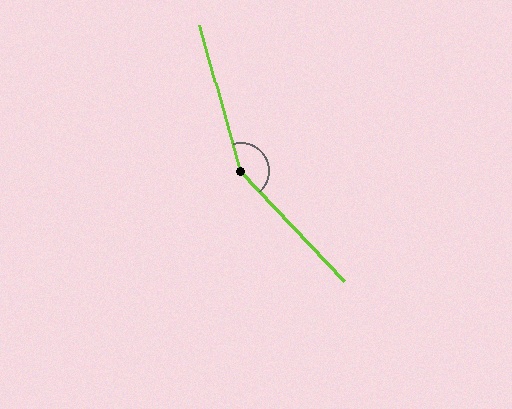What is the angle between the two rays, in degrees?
Approximately 152 degrees.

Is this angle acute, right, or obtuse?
It is obtuse.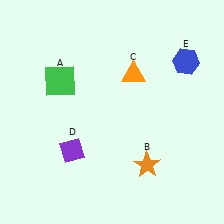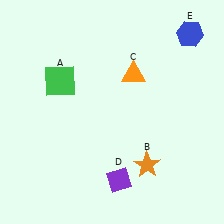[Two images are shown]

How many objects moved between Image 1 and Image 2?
2 objects moved between the two images.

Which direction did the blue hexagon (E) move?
The blue hexagon (E) moved up.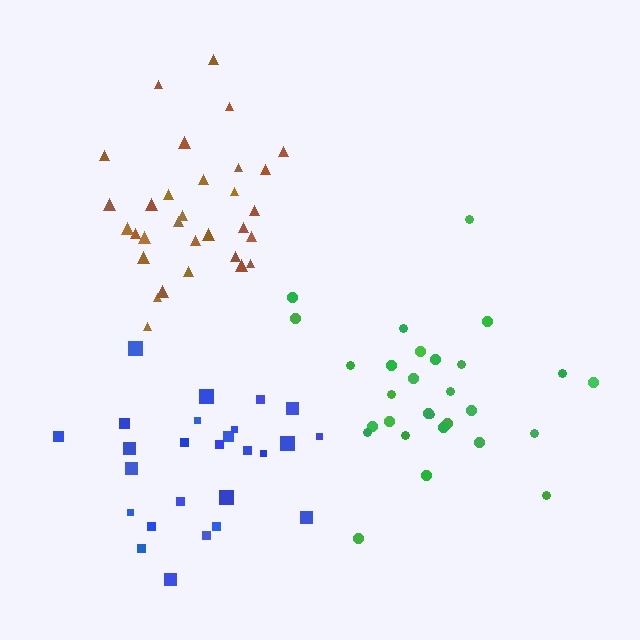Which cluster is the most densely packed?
Brown.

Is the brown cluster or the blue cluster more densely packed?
Brown.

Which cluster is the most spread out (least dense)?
Blue.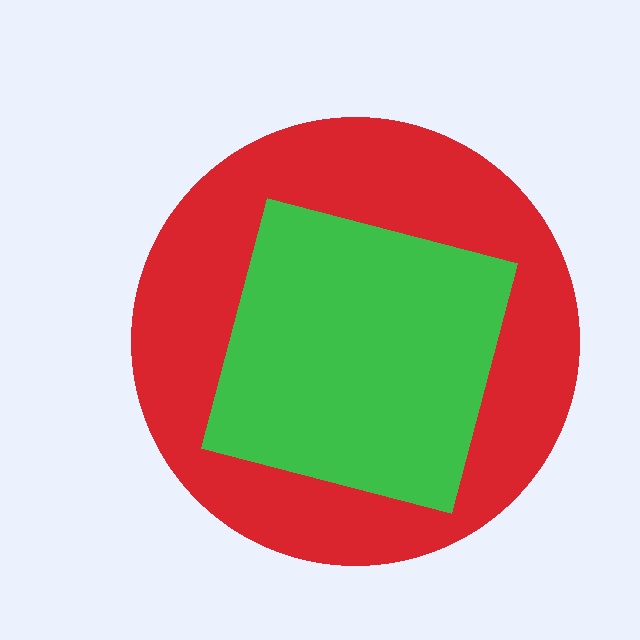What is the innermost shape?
The green square.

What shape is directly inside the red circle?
The green square.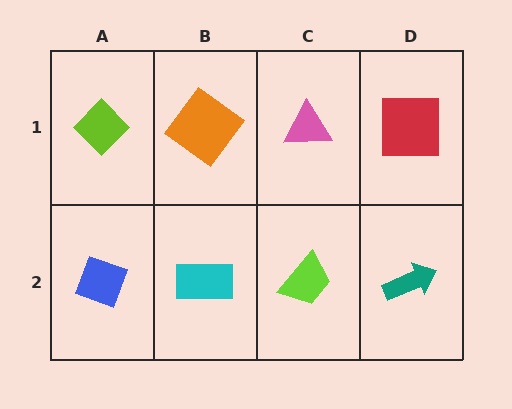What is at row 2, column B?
A cyan rectangle.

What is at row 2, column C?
A lime trapezoid.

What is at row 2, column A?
A blue diamond.